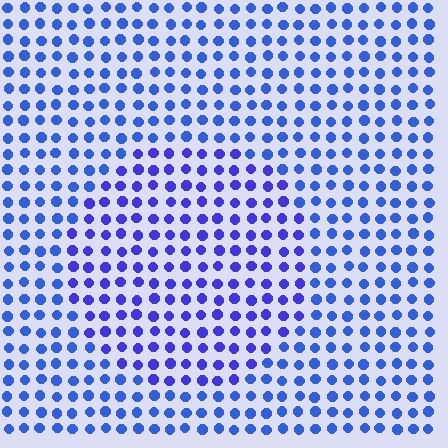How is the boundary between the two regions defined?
The boundary is defined purely by a slight shift in hue (about 21 degrees). Spacing, size, and orientation are identical on both sides.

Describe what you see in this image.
The image is filled with small blue elements in a uniform arrangement. A circle-shaped region is visible where the elements are tinted to a slightly different hue, forming a subtle color boundary.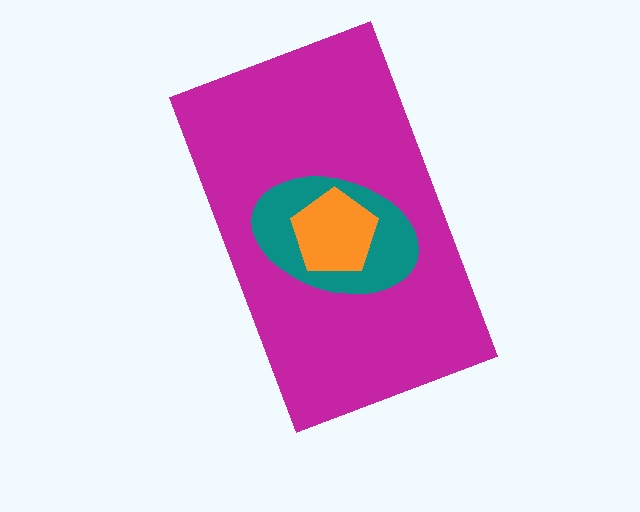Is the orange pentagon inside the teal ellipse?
Yes.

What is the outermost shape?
The magenta rectangle.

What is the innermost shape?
The orange pentagon.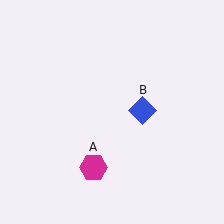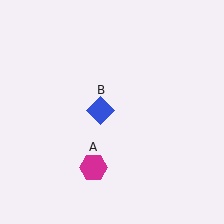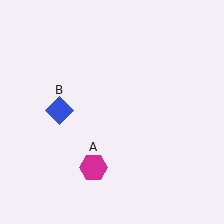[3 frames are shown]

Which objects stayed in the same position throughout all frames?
Magenta hexagon (object A) remained stationary.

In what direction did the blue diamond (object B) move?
The blue diamond (object B) moved left.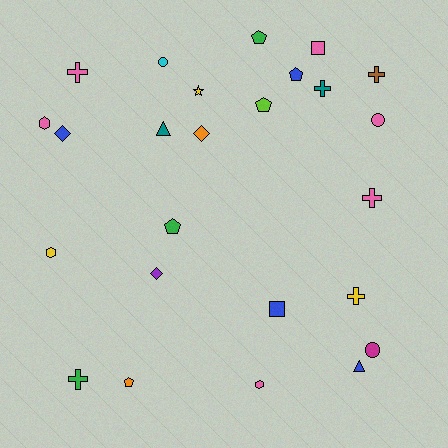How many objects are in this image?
There are 25 objects.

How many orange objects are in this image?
There are 2 orange objects.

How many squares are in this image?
There are 2 squares.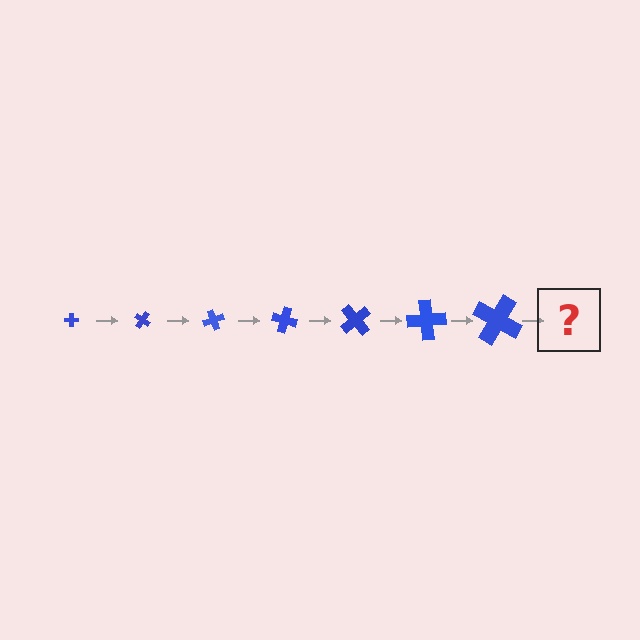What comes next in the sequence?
The next element should be a cross, larger than the previous one and rotated 245 degrees from the start.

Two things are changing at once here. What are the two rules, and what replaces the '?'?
The two rules are that the cross grows larger each step and it rotates 35 degrees each step. The '?' should be a cross, larger than the previous one and rotated 245 degrees from the start.